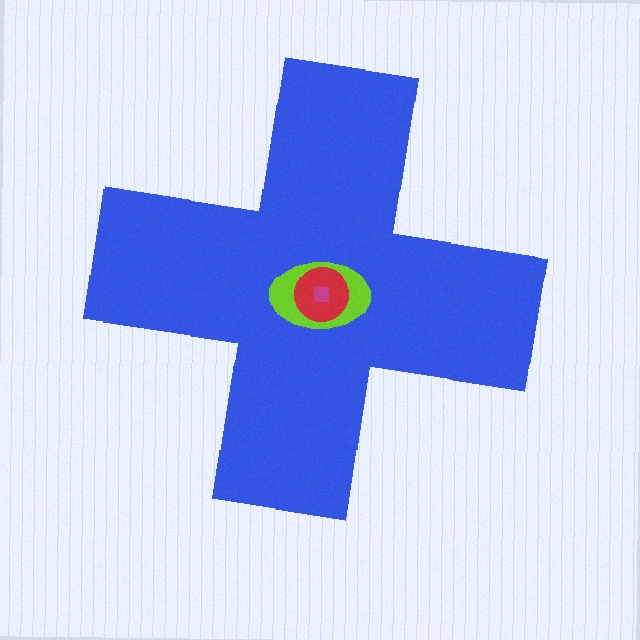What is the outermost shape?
The blue cross.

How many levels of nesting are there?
4.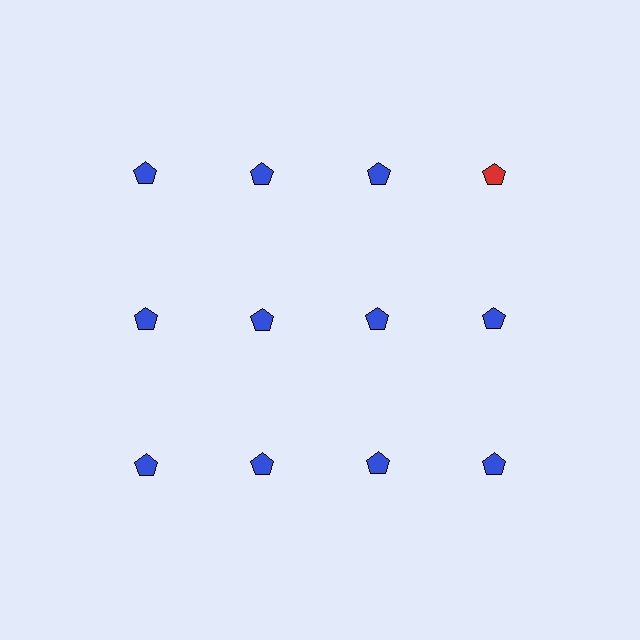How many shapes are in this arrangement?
There are 12 shapes arranged in a grid pattern.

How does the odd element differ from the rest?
It has a different color: red instead of blue.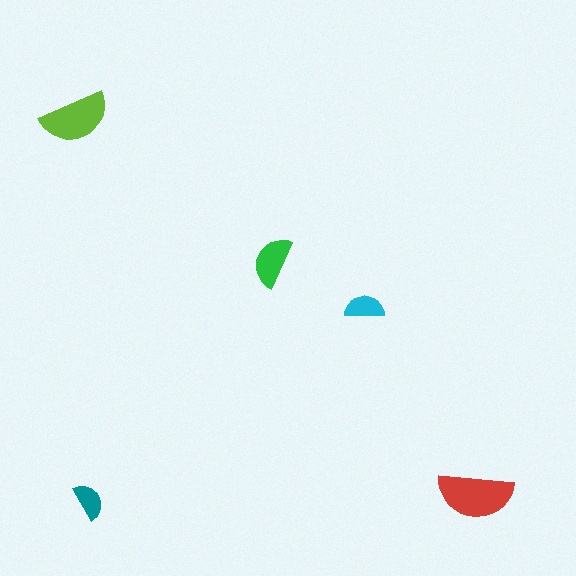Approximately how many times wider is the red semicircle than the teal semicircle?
About 2 times wider.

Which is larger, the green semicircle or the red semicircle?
The red one.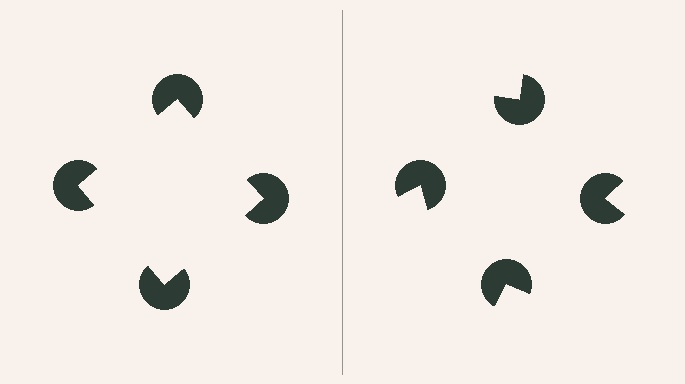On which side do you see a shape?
An illusory square appears on the left side. On the right side the wedge cuts are rotated, so no coherent shape forms.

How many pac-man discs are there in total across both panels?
8 — 4 on each side.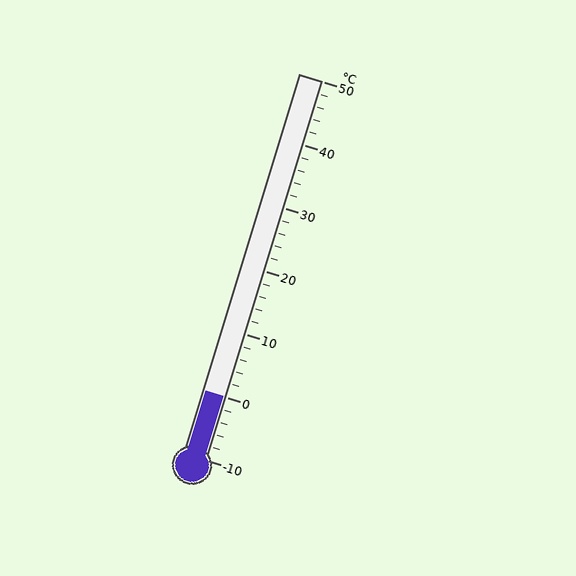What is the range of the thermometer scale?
The thermometer scale ranges from -10°C to 50°C.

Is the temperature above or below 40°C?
The temperature is below 40°C.